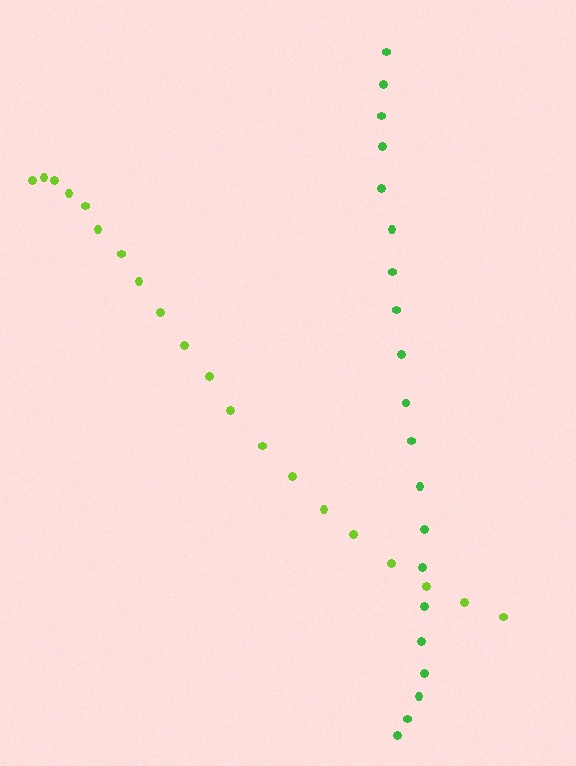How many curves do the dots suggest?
There are 2 distinct paths.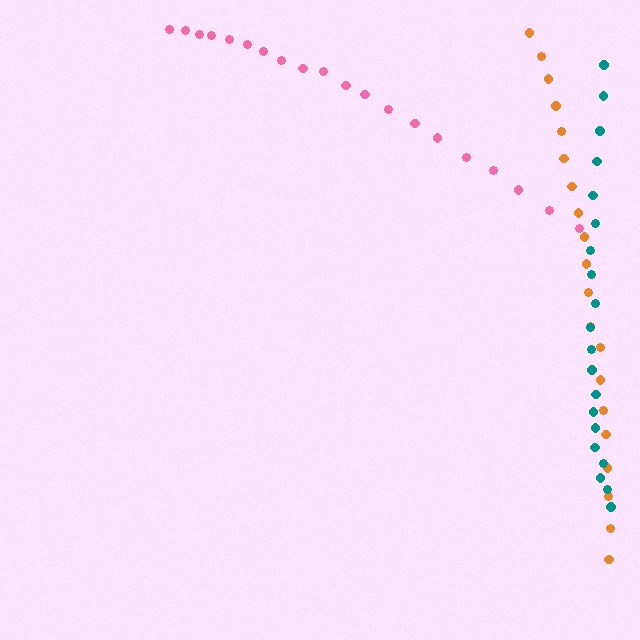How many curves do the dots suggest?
There are 3 distinct paths.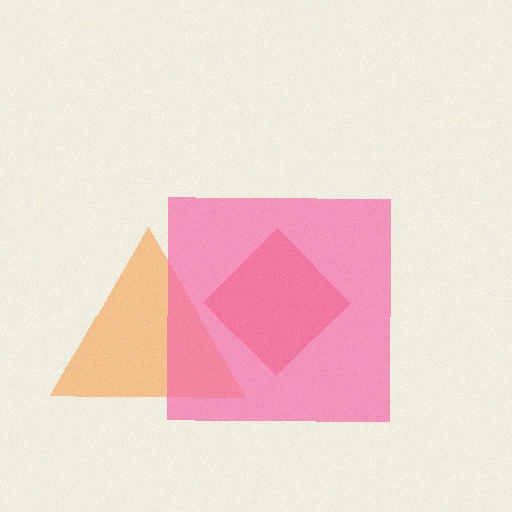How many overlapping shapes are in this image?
There are 3 overlapping shapes in the image.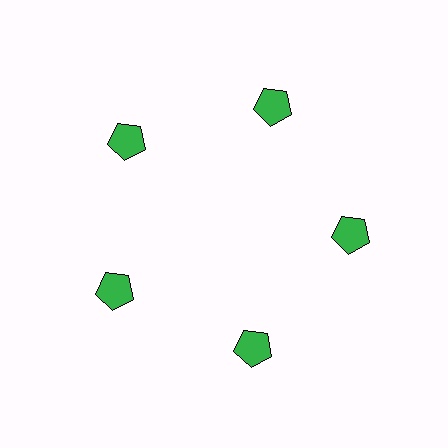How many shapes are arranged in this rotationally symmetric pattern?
There are 5 shapes, arranged in 5 groups of 1.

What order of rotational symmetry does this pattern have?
This pattern has 5-fold rotational symmetry.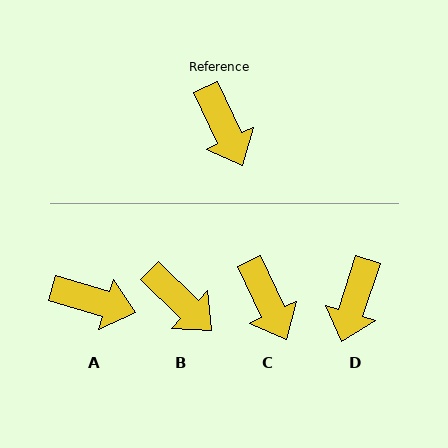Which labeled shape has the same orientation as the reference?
C.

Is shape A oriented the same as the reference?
No, it is off by about 48 degrees.